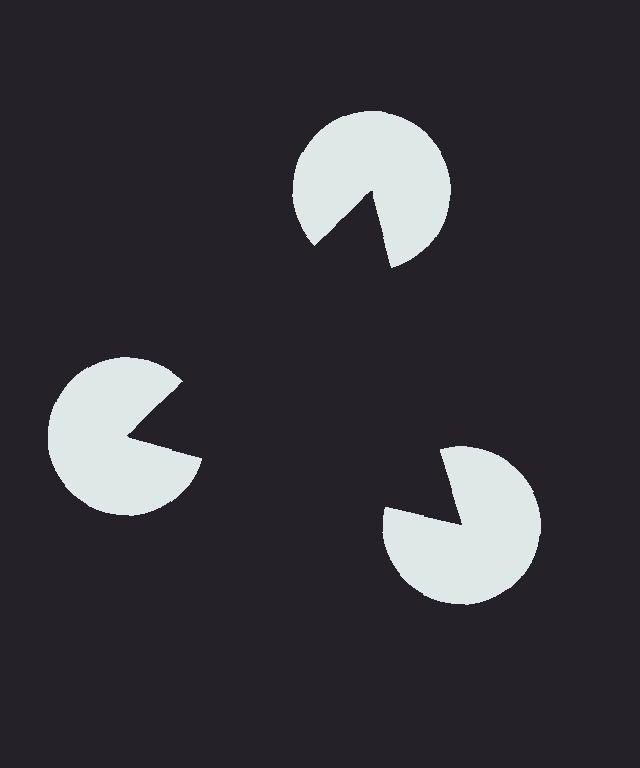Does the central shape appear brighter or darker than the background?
It typically appears slightly darker than the background, even though no actual brightness change is drawn.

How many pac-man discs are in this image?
There are 3 — one at each vertex of the illusory triangle.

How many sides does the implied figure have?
3 sides.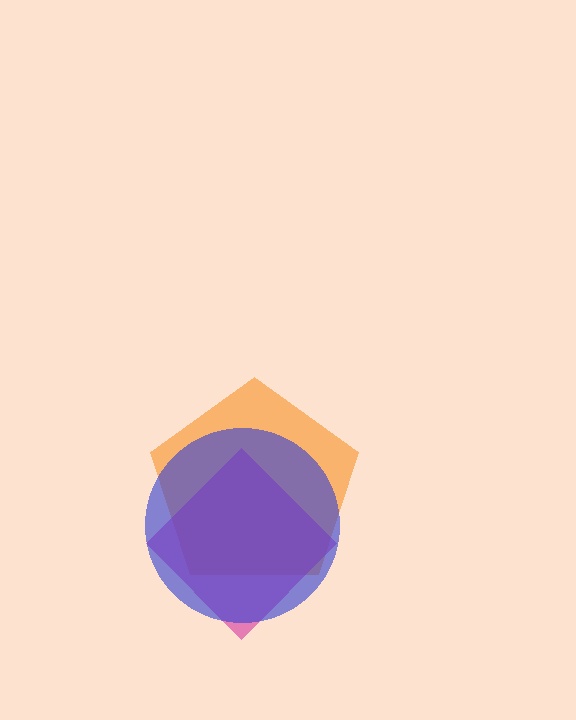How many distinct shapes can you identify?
There are 3 distinct shapes: an orange pentagon, a magenta diamond, a blue circle.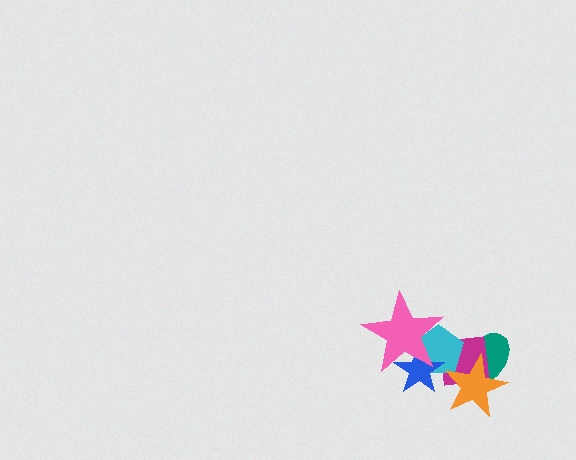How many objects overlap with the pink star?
3 objects overlap with the pink star.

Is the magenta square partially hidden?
Yes, it is partially covered by another shape.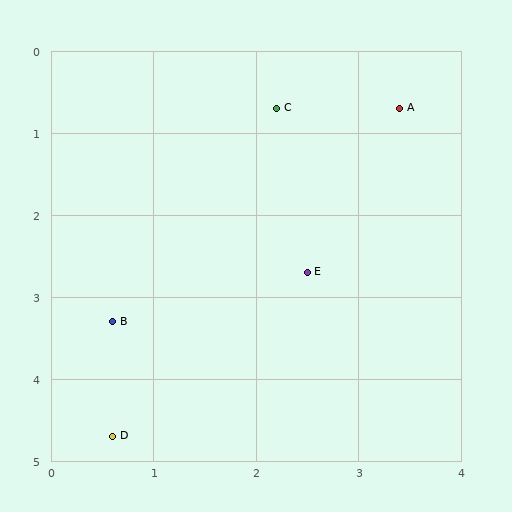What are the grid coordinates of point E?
Point E is at approximately (2.5, 2.7).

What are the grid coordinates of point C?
Point C is at approximately (2.2, 0.7).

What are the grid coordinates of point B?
Point B is at approximately (0.6, 3.3).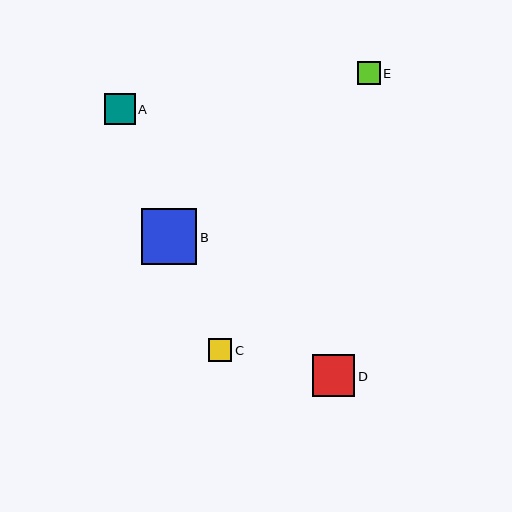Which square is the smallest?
Square E is the smallest with a size of approximately 23 pixels.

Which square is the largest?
Square B is the largest with a size of approximately 56 pixels.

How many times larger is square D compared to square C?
Square D is approximately 1.8 times the size of square C.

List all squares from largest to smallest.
From largest to smallest: B, D, A, C, E.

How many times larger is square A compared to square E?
Square A is approximately 1.3 times the size of square E.